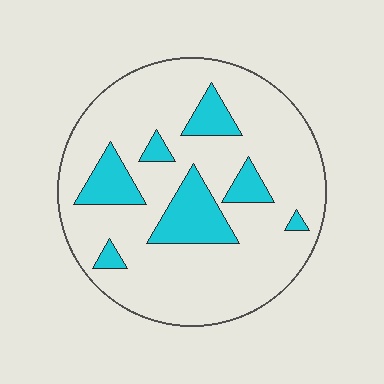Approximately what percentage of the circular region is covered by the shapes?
Approximately 20%.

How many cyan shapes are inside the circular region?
7.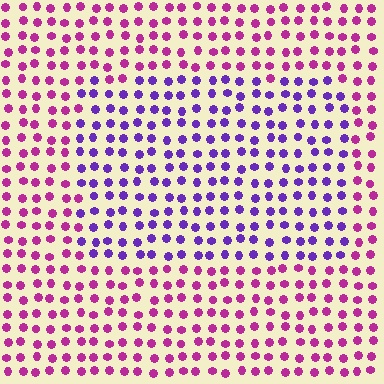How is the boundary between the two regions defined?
The boundary is defined purely by a slight shift in hue (about 46 degrees). Spacing, size, and orientation are identical on both sides.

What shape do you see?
I see a rectangle.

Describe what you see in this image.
The image is filled with small magenta elements in a uniform arrangement. A rectangle-shaped region is visible where the elements are tinted to a slightly different hue, forming a subtle color boundary.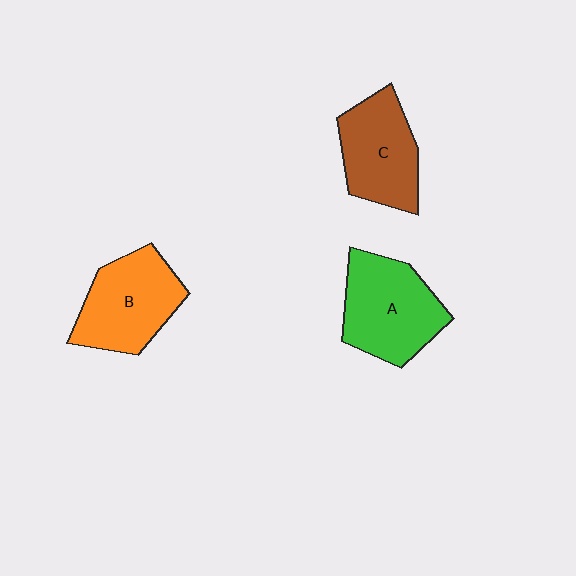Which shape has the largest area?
Shape A (green).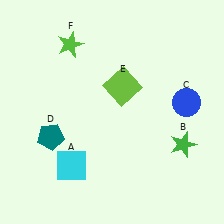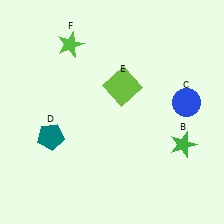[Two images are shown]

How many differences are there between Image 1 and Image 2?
There is 1 difference between the two images.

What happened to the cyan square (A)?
The cyan square (A) was removed in Image 2. It was in the bottom-left area of Image 1.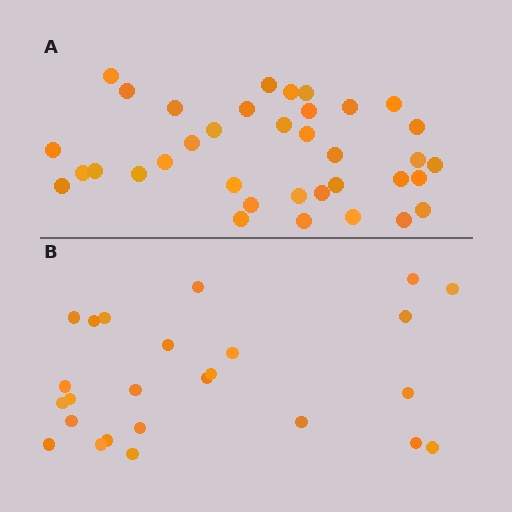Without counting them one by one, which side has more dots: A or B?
Region A (the top region) has more dots.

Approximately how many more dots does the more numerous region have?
Region A has roughly 12 or so more dots than region B.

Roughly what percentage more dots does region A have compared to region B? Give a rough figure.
About 45% more.